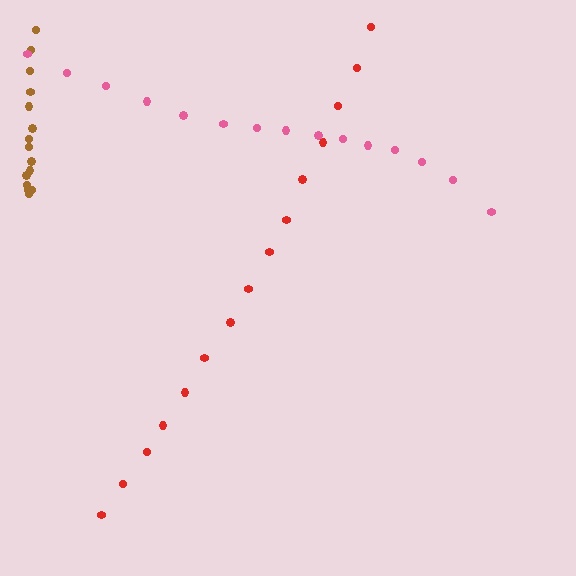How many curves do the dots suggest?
There are 3 distinct paths.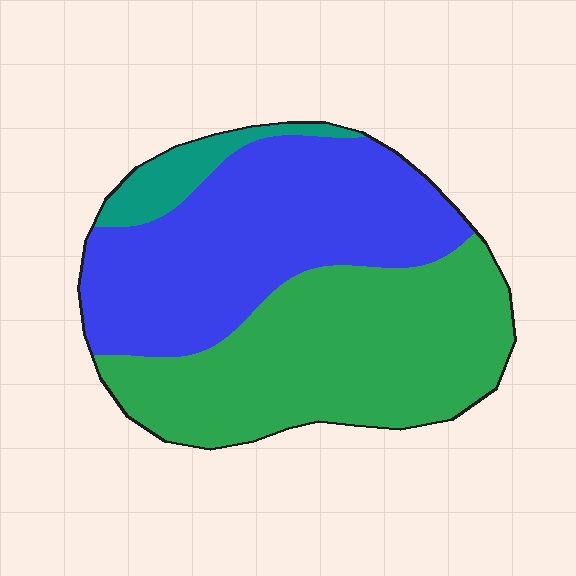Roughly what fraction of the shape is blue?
Blue covers roughly 45% of the shape.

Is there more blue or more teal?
Blue.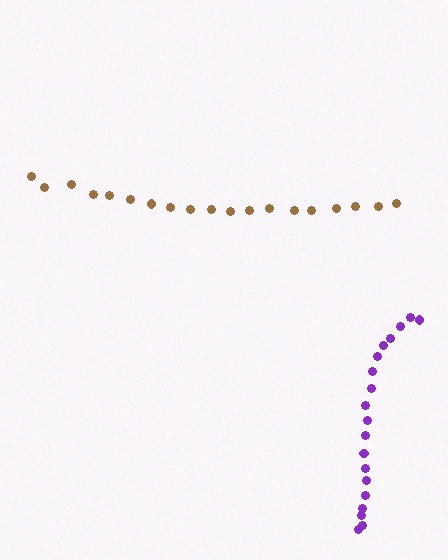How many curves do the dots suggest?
There are 2 distinct paths.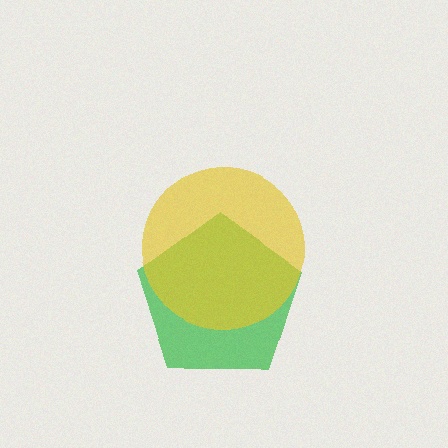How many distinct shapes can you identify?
There are 2 distinct shapes: a green pentagon, a yellow circle.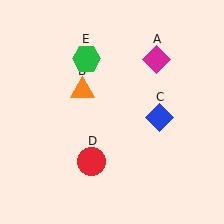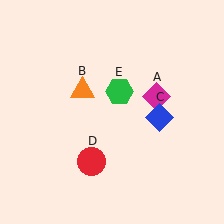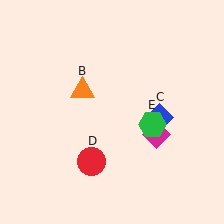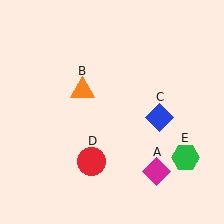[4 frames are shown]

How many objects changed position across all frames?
2 objects changed position: magenta diamond (object A), green hexagon (object E).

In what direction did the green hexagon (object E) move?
The green hexagon (object E) moved down and to the right.